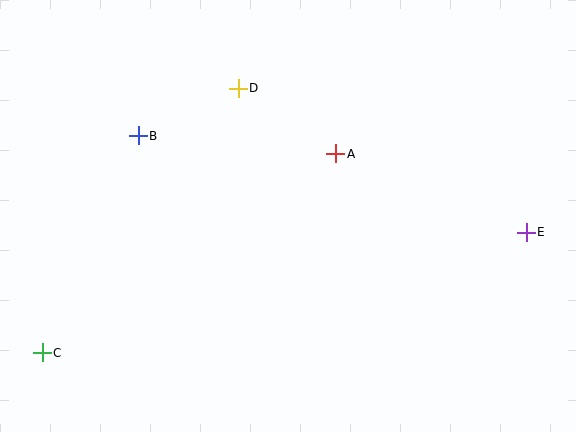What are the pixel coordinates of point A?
Point A is at (336, 154).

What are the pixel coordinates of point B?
Point B is at (138, 136).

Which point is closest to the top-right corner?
Point E is closest to the top-right corner.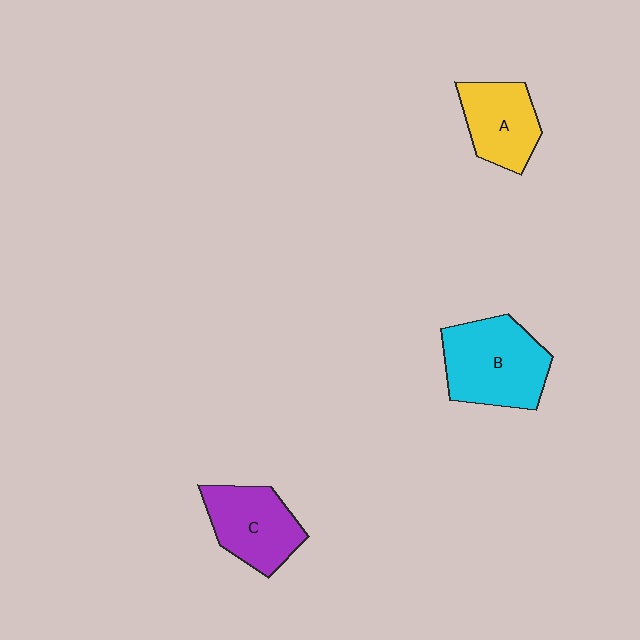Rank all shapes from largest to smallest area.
From largest to smallest: B (cyan), C (purple), A (yellow).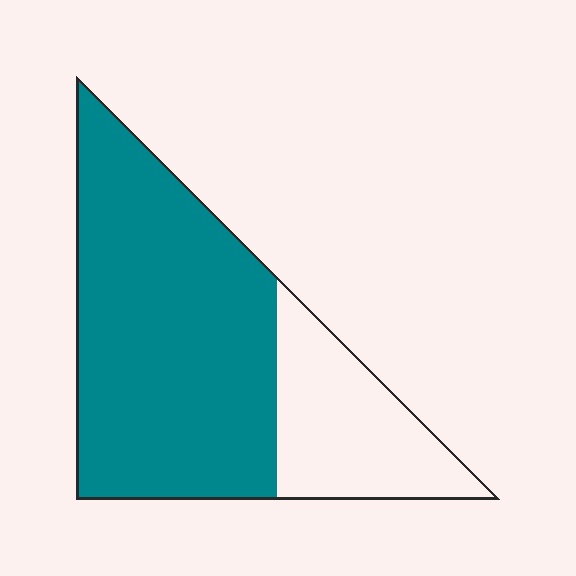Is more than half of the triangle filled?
Yes.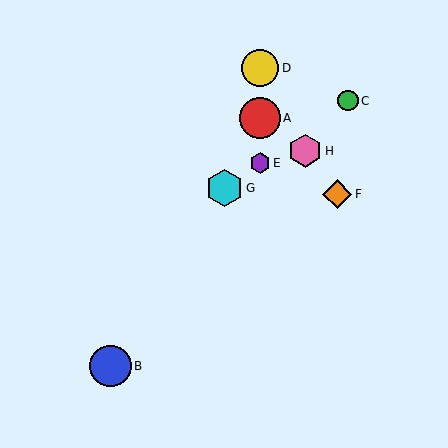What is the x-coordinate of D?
Object D is at x≈260.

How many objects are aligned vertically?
3 objects (A, D, E) are aligned vertically.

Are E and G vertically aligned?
No, E is at x≈260 and G is at x≈225.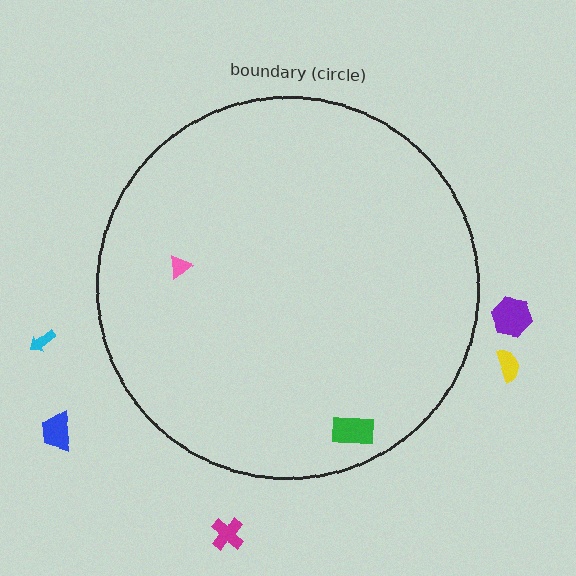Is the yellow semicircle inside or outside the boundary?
Outside.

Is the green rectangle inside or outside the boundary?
Inside.